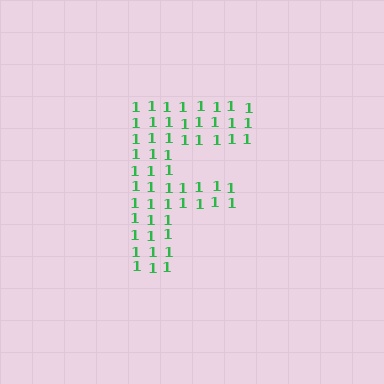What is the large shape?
The large shape is the letter F.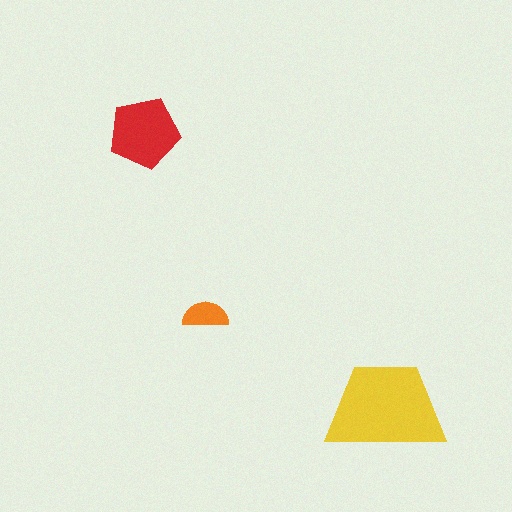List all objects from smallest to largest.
The orange semicircle, the red pentagon, the yellow trapezoid.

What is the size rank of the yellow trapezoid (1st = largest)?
1st.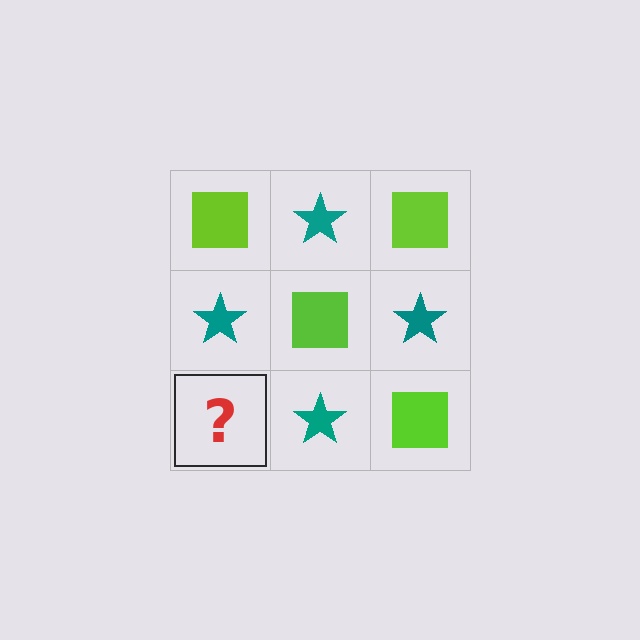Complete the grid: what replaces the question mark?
The question mark should be replaced with a lime square.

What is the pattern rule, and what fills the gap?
The rule is that it alternates lime square and teal star in a checkerboard pattern. The gap should be filled with a lime square.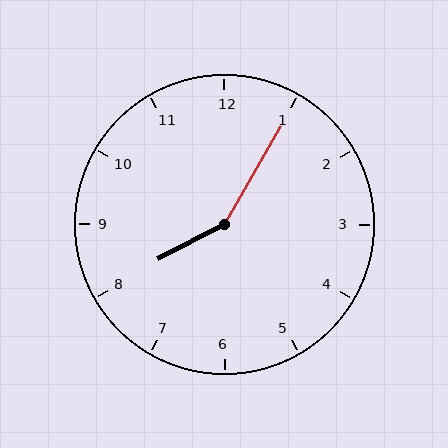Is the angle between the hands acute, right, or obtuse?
It is obtuse.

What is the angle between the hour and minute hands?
Approximately 148 degrees.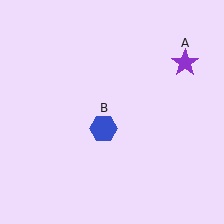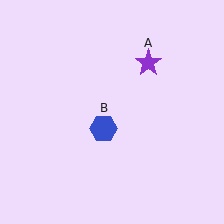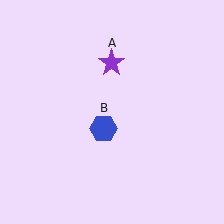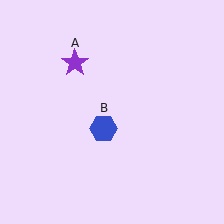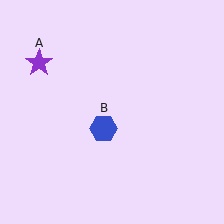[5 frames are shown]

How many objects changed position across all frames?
1 object changed position: purple star (object A).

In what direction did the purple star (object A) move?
The purple star (object A) moved left.